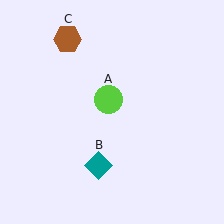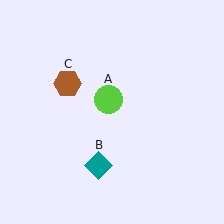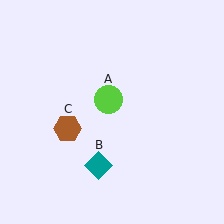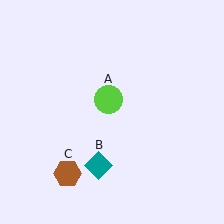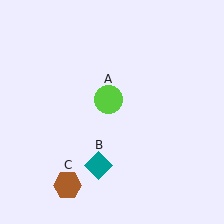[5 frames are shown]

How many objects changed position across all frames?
1 object changed position: brown hexagon (object C).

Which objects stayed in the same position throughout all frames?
Lime circle (object A) and teal diamond (object B) remained stationary.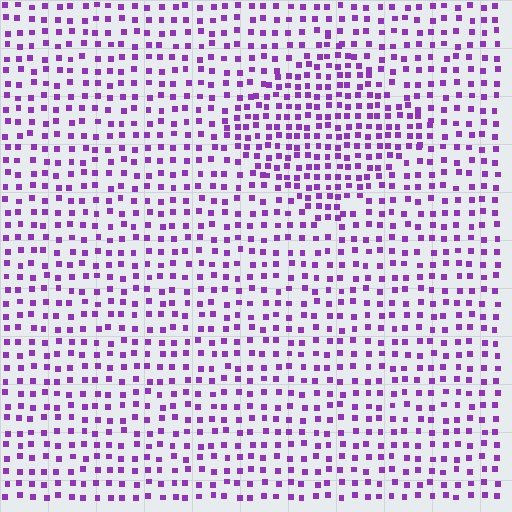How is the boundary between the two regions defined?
The boundary is defined by a change in element density (approximately 1.6x ratio). All elements are the same color, size, and shape.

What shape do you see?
I see a diamond.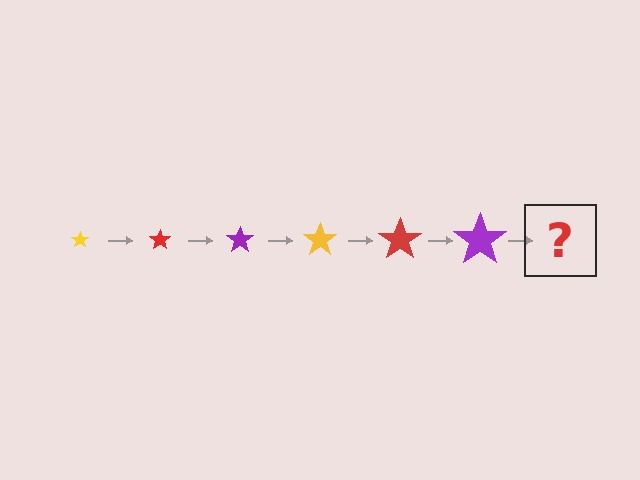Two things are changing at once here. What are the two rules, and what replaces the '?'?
The two rules are that the star grows larger each step and the color cycles through yellow, red, and purple. The '?' should be a yellow star, larger than the previous one.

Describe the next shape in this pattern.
It should be a yellow star, larger than the previous one.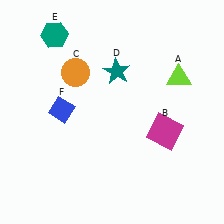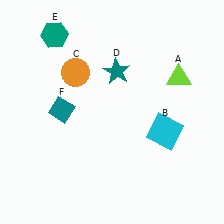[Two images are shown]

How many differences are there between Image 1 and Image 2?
There are 2 differences between the two images.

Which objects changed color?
B changed from magenta to cyan. F changed from blue to teal.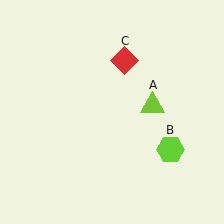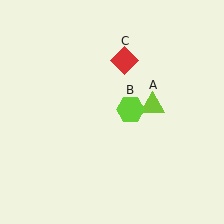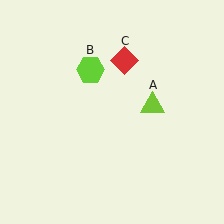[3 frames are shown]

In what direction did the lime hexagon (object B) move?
The lime hexagon (object B) moved up and to the left.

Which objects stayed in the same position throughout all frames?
Lime triangle (object A) and red diamond (object C) remained stationary.